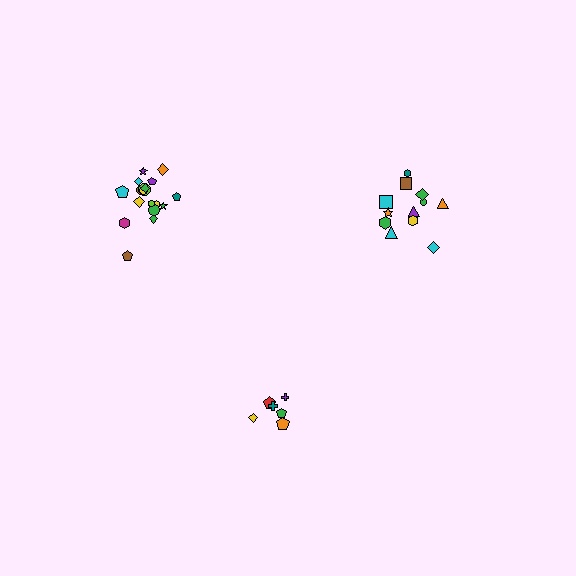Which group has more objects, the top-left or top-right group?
The top-left group.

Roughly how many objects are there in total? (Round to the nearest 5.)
Roughly 35 objects in total.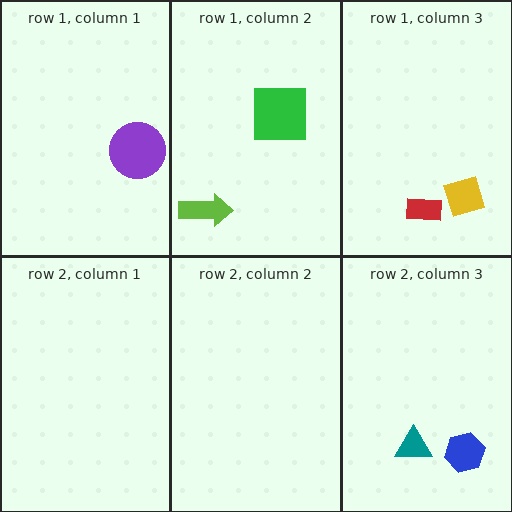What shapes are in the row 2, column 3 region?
The blue hexagon, the teal triangle.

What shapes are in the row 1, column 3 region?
The red rectangle, the yellow diamond.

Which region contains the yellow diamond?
The row 1, column 3 region.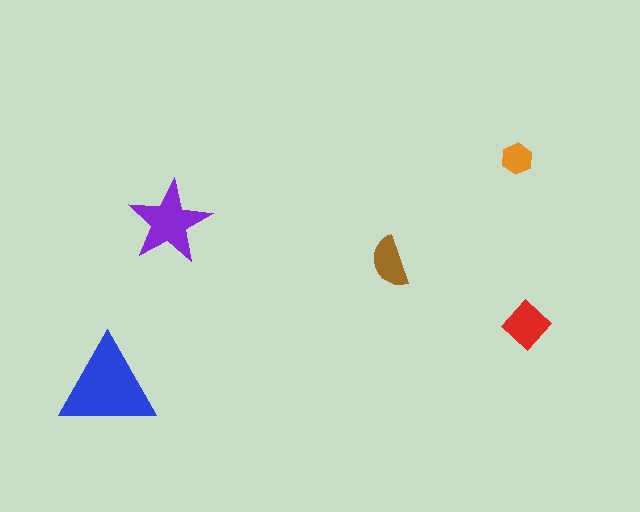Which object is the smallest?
The orange hexagon.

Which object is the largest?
The blue triangle.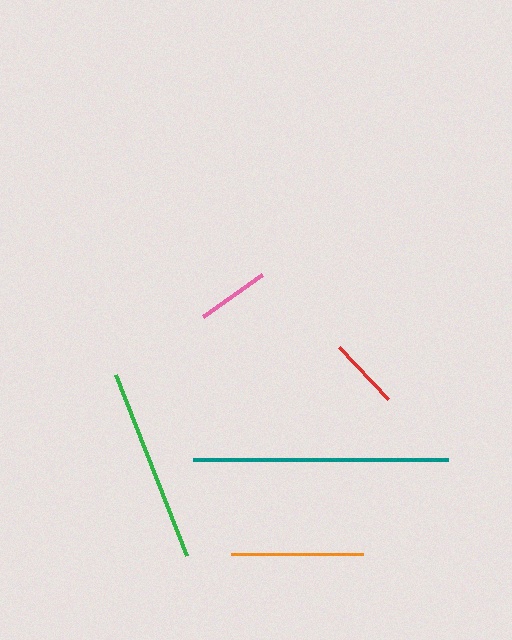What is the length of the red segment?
The red segment is approximately 71 pixels long.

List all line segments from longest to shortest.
From longest to shortest: teal, green, orange, pink, red.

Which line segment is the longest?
The teal line is the longest at approximately 255 pixels.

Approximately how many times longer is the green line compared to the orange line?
The green line is approximately 1.5 times the length of the orange line.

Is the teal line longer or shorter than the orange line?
The teal line is longer than the orange line.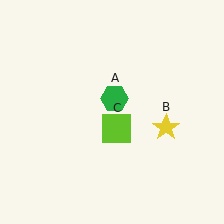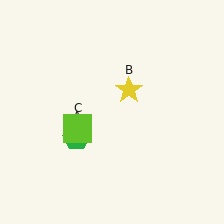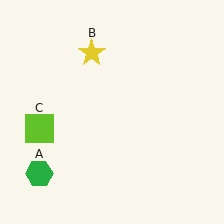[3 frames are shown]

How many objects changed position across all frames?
3 objects changed position: green hexagon (object A), yellow star (object B), lime square (object C).